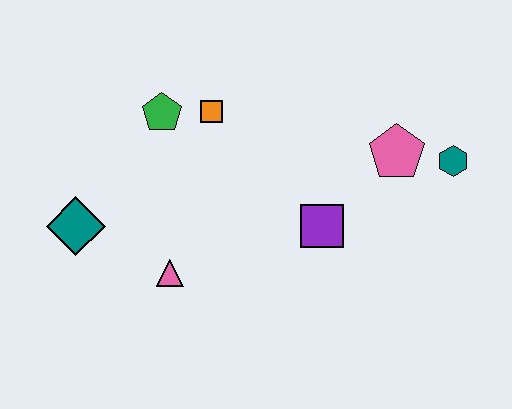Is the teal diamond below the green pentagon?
Yes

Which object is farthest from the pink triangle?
The teal hexagon is farthest from the pink triangle.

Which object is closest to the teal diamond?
The pink triangle is closest to the teal diamond.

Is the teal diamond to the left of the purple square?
Yes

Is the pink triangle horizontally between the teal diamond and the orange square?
Yes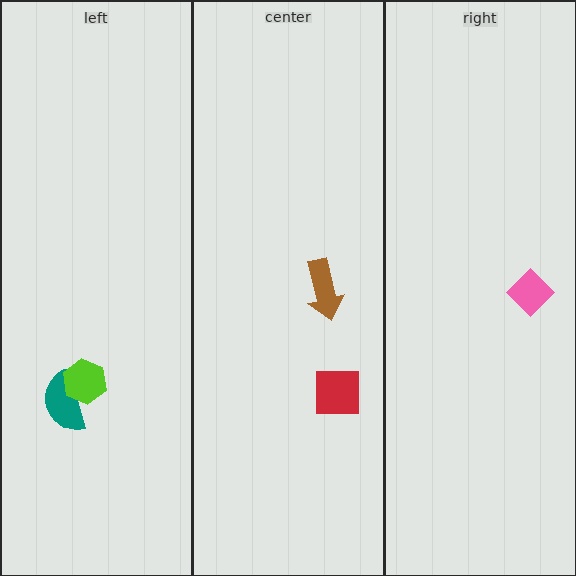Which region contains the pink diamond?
The right region.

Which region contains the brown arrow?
The center region.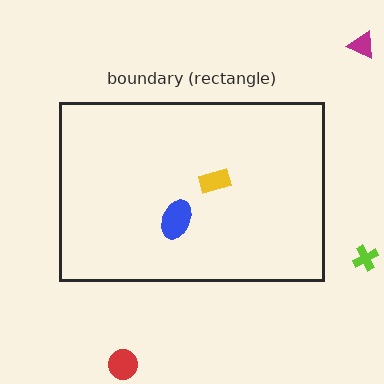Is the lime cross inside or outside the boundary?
Outside.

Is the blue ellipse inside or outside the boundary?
Inside.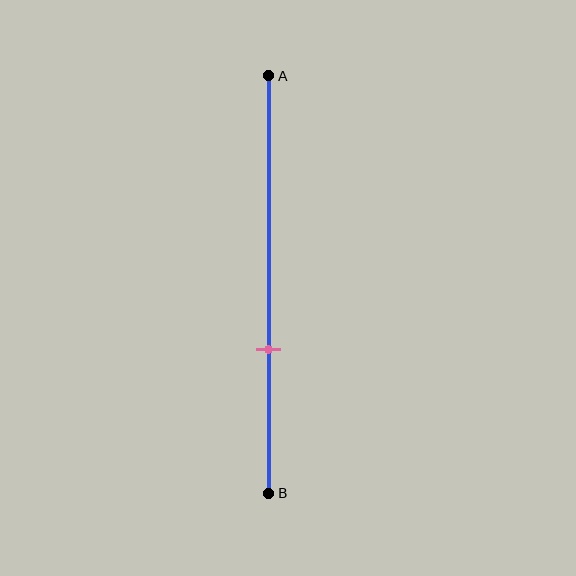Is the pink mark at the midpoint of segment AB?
No, the mark is at about 65% from A, not at the 50% midpoint.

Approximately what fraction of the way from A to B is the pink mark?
The pink mark is approximately 65% of the way from A to B.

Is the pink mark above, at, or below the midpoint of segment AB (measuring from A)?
The pink mark is below the midpoint of segment AB.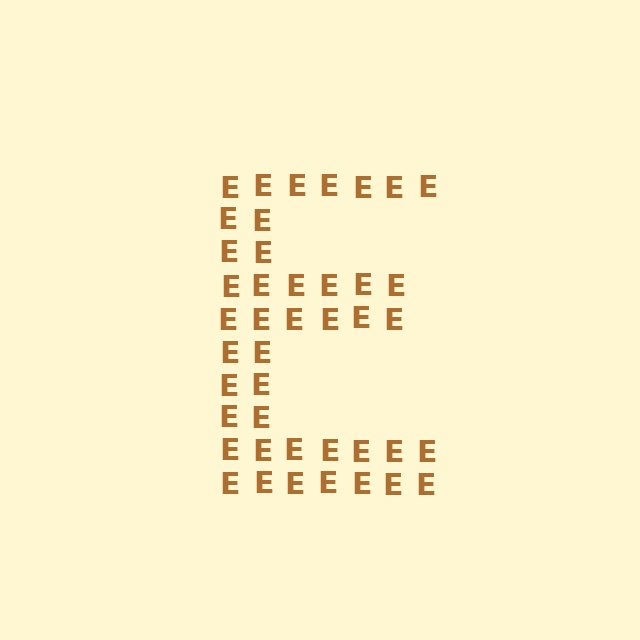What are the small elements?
The small elements are letter E's.